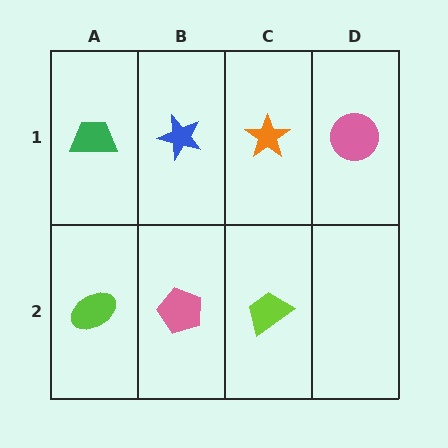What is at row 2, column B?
A pink pentagon.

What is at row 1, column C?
An orange star.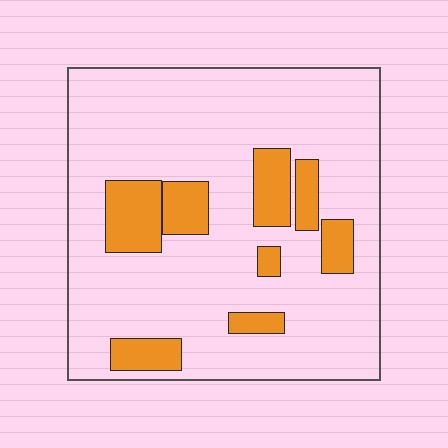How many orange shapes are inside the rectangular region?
8.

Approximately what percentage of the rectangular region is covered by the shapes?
Approximately 20%.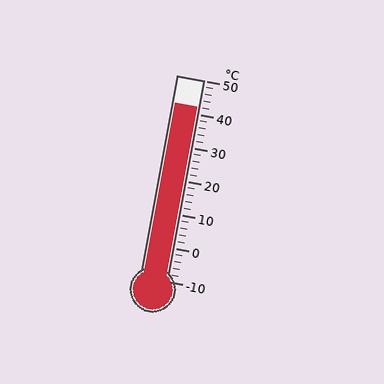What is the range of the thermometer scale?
The thermometer scale ranges from -10°C to 50°C.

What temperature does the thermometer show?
The thermometer shows approximately 42°C.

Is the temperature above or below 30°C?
The temperature is above 30°C.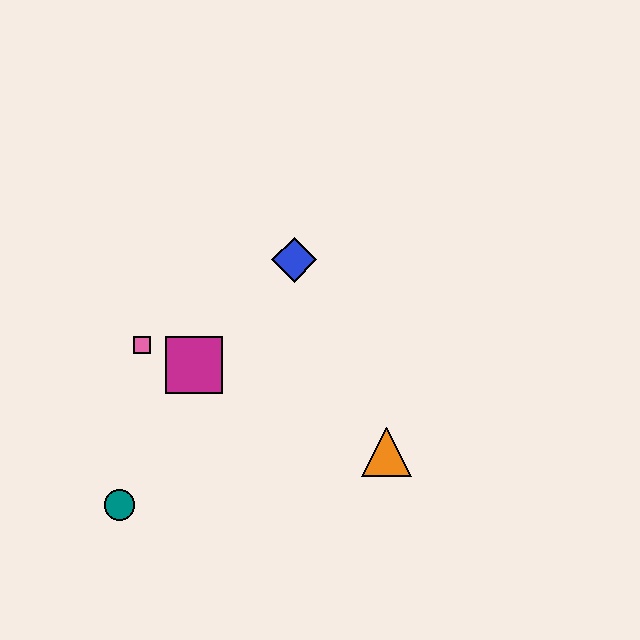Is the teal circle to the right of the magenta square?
No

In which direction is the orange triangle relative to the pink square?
The orange triangle is to the right of the pink square.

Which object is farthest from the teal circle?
The blue diamond is farthest from the teal circle.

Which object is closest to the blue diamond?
The magenta square is closest to the blue diamond.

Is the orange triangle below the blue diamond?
Yes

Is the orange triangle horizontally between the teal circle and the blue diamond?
No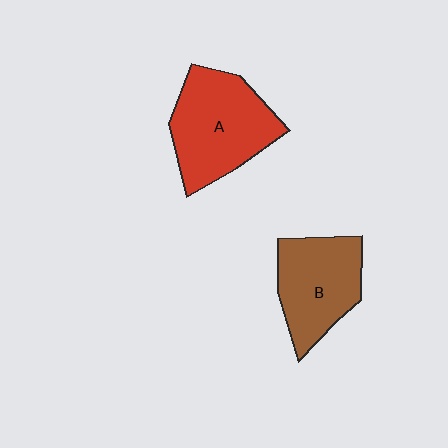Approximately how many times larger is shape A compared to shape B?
Approximately 1.2 times.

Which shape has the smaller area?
Shape B (brown).